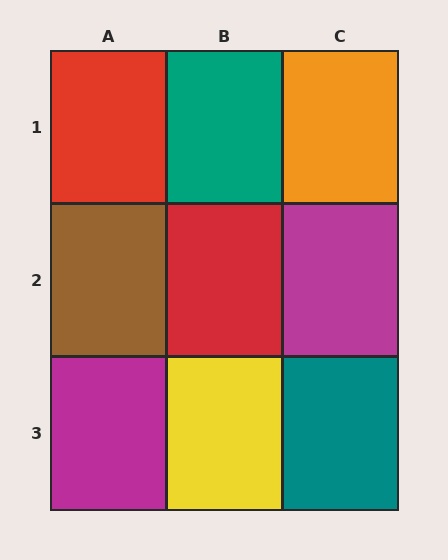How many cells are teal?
2 cells are teal.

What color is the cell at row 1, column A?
Red.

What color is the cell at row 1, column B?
Teal.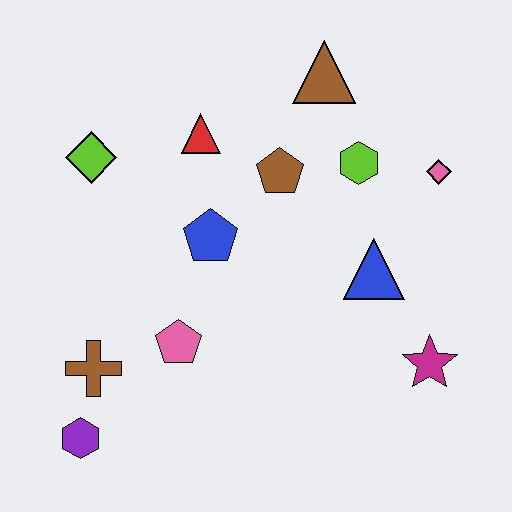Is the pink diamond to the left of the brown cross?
No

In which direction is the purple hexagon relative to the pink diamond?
The purple hexagon is to the left of the pink diamond.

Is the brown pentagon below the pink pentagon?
No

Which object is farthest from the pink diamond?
The purple hexagon is farthest from the pink diamond.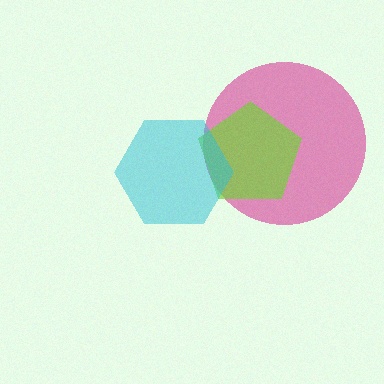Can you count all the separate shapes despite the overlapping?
Yes, there are 3 separate shapes.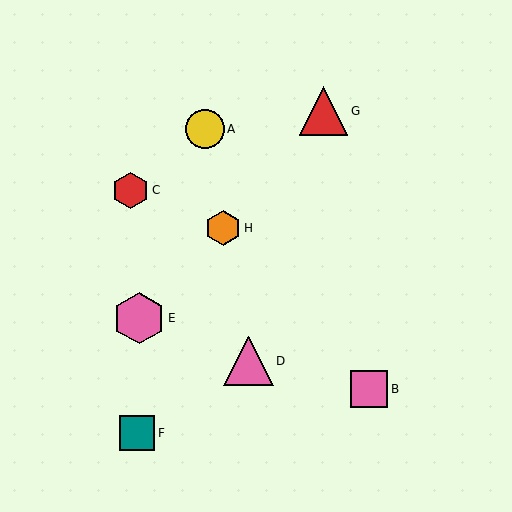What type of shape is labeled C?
Shape C is a red hexagon.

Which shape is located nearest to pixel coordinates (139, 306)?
The pink hexagon (labeled E) at (139, 318) is nearest to that location.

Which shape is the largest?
The pink hexagon (labeled E) is the largest.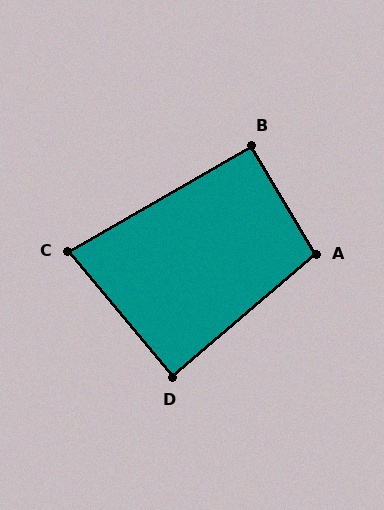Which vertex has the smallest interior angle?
C, at approximately 80 degrees.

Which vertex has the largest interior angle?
A, at approximately 100 degrees.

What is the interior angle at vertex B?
Approximately 91 degrees (approximately right).